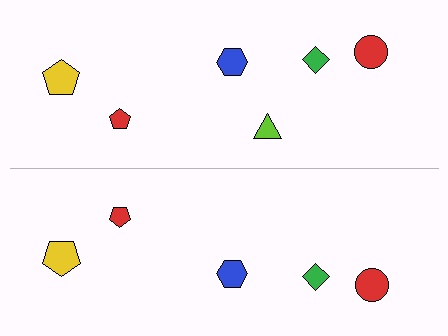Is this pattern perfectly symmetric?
No, the pattern is not perfectly symmetric. A lime triangle is missing from the bottom side.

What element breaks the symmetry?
A lime triangle is missing from the bottom side.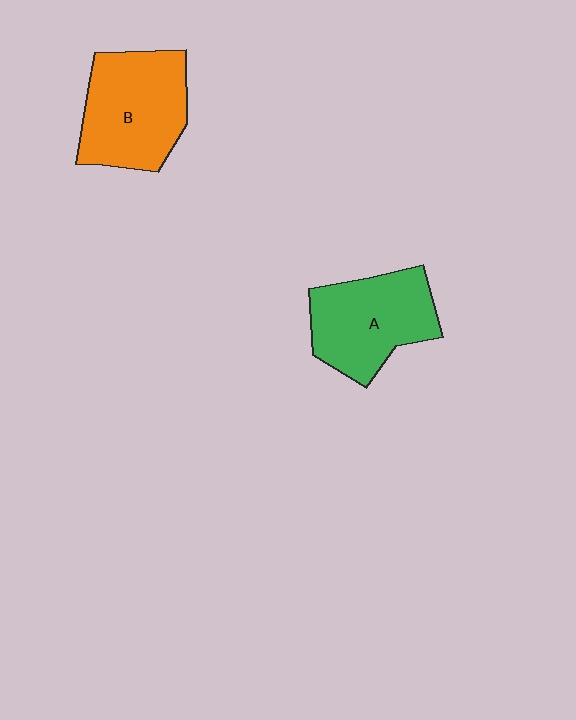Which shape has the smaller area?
Shape A (green).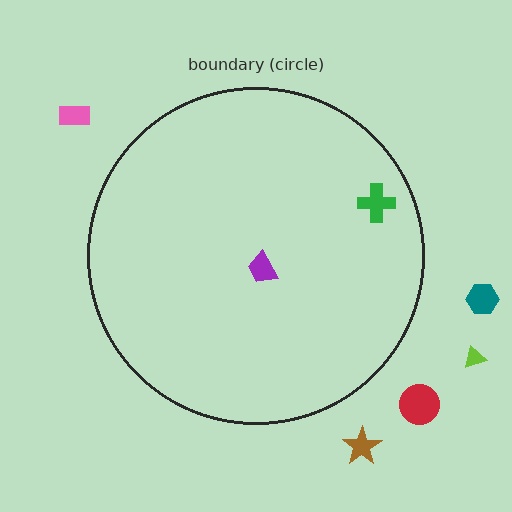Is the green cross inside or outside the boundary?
Inside.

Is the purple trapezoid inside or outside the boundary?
Inside.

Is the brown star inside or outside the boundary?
Outside.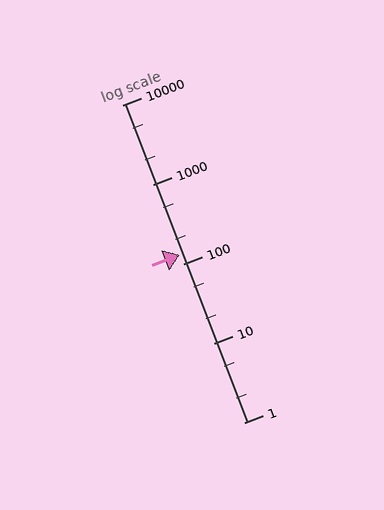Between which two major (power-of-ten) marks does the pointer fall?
The pointer is between 100 and 1000.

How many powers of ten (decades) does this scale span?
The scale spans 4 decades, from 1 to 10000.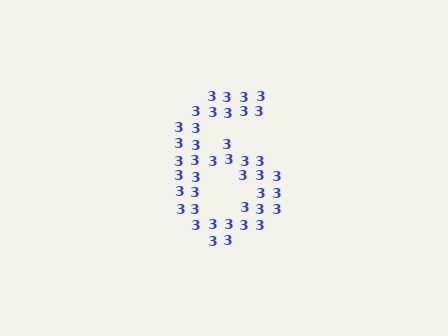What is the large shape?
The large shape is the digit 6.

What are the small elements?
The small elements are digit 3's.